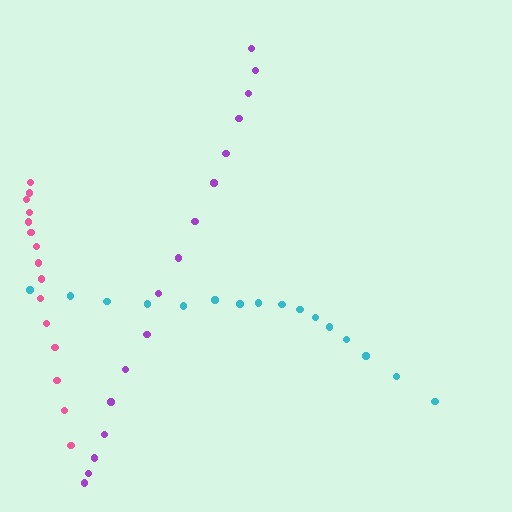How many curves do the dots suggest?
There are 3 distinct paths.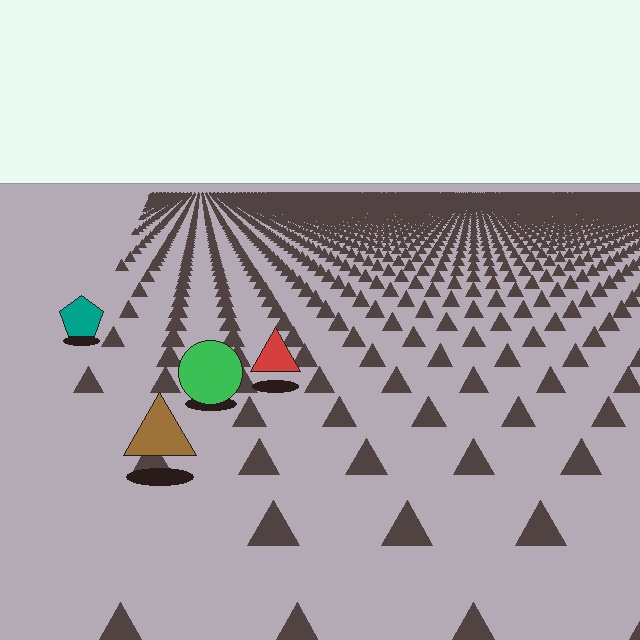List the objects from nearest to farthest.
From nearest to farthest: the brown triangle, the green circle, the red triangle, the teal pentagon.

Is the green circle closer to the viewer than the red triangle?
Yes. The green circle is closer — you can tell from the texture gradient: the ground texture is coarser near it.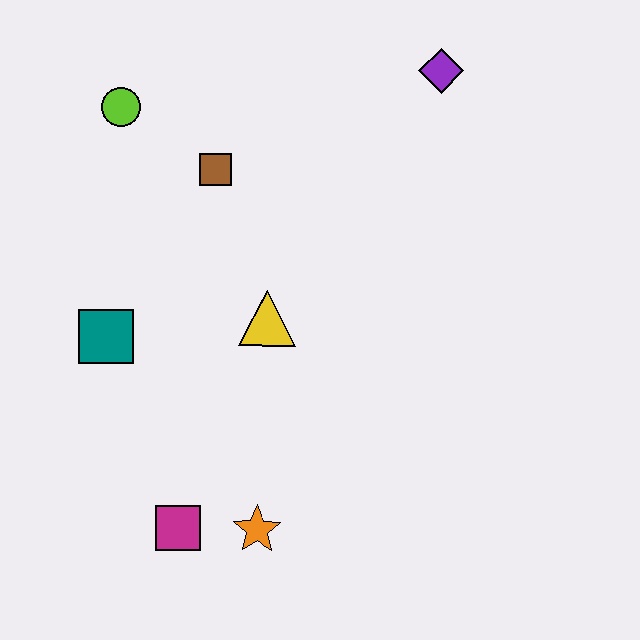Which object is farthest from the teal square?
The purple diamond is farthest from the teal square.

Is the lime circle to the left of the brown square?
Yes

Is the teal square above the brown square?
No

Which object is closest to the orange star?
The magenta square is closest to the orange star.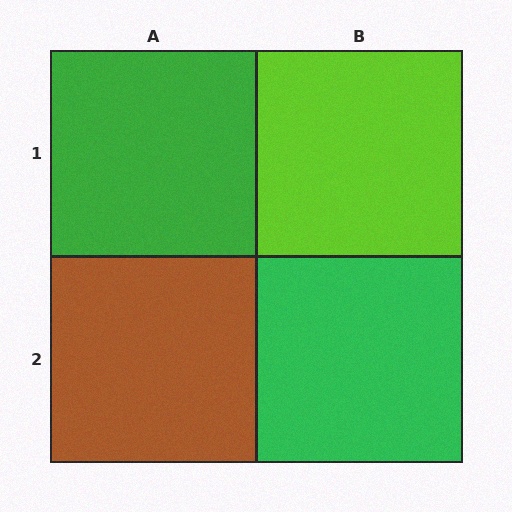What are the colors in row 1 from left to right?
Green, lime.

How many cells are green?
2 cells are green.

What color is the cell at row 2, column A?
Brown.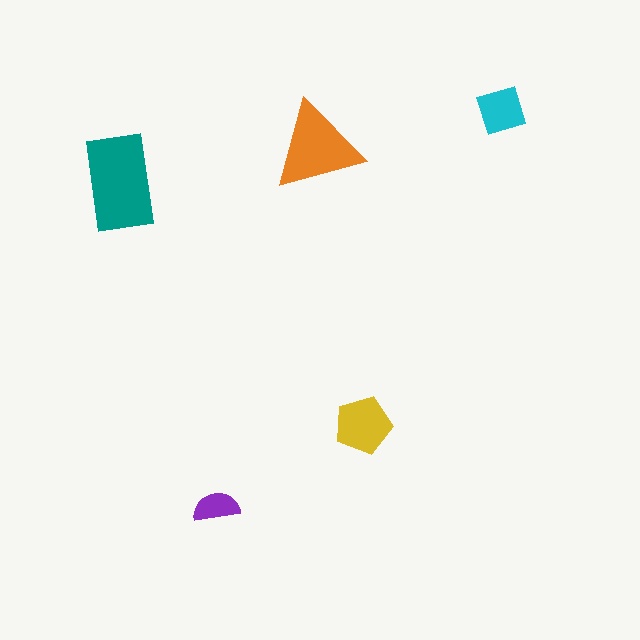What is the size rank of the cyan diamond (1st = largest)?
4th.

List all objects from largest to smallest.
The teal rectangle, the orange triangle, the yellow pentagon, the cyan diamond, the purple semicircle.